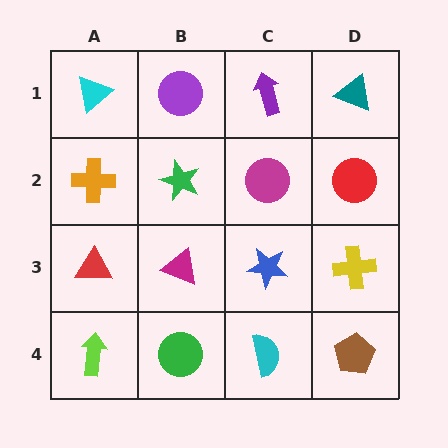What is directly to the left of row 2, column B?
An orange cross.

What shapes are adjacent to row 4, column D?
A yellow cross (row 3, column D), a cyan semicircle (row 4, column C).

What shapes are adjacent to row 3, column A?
An orange cross (row 2, column A), a lime arrow (row 4, column A), a magenta triangle (row 3, column B).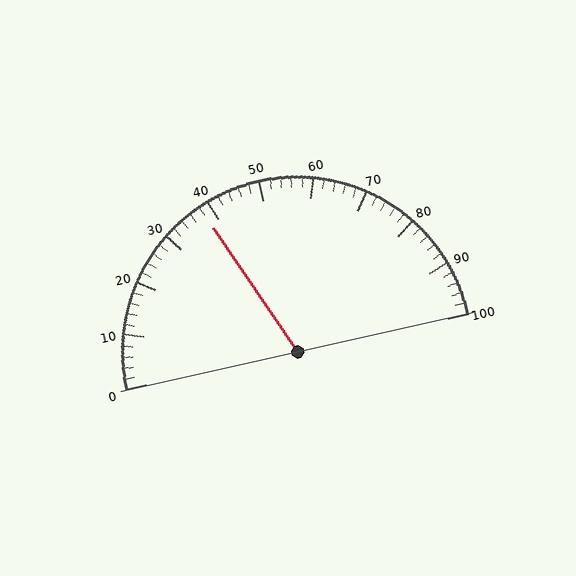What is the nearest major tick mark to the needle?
The nearest major tick mark is 40.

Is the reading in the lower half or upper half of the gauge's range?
The reading is in the lower half of the range (0 to 100).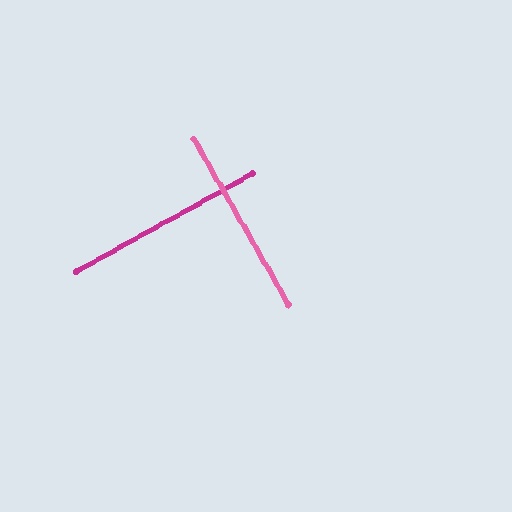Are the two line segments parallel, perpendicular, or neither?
Perpendicular — they meet at approximately 89°.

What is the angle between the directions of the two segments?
Approximately 89 degrees.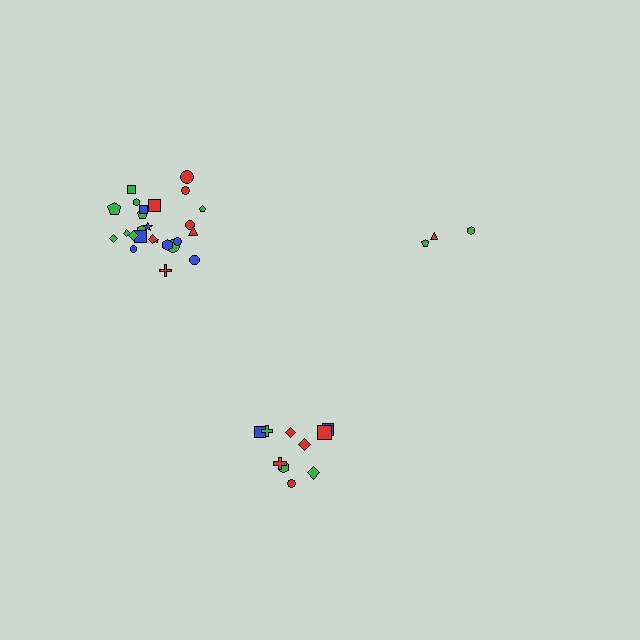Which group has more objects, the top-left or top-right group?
The top-left group.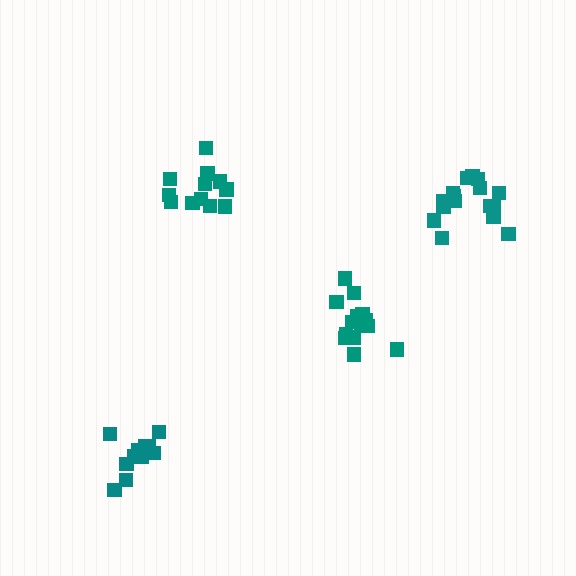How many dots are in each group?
Group 1: 14 dots, Group 2: 17 dots, Group 3: 11 dots, Group 4: 12 dots (54 total).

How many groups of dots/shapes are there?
There are 4 groups.